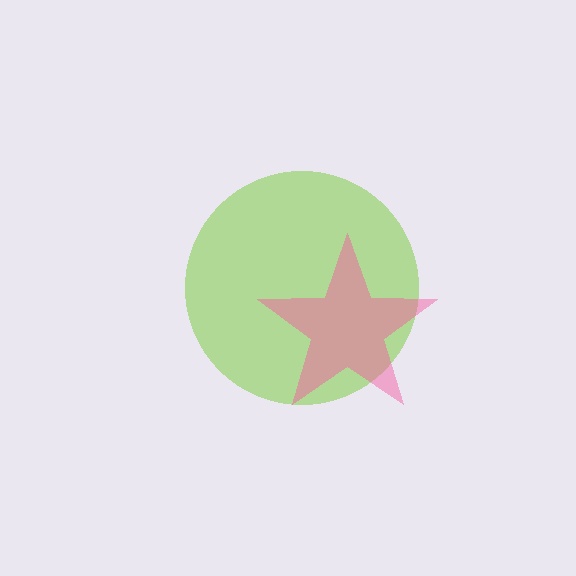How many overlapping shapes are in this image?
There are 2 overlapping shapes in the image.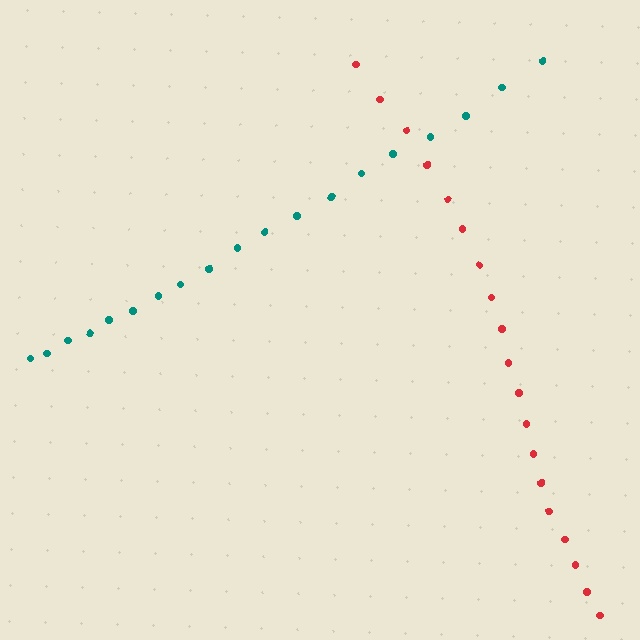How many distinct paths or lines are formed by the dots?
There are 2 distinct paths.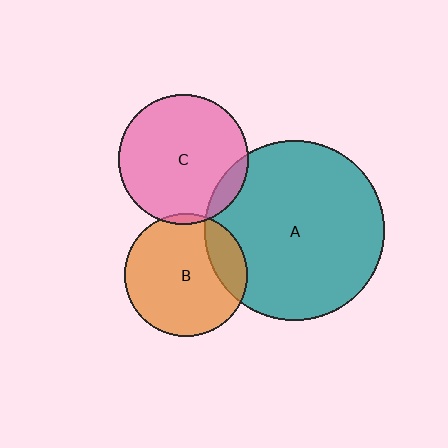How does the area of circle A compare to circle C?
Approximately 1.9 times.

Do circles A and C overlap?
Yes.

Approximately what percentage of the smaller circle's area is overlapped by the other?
Approximately 10%.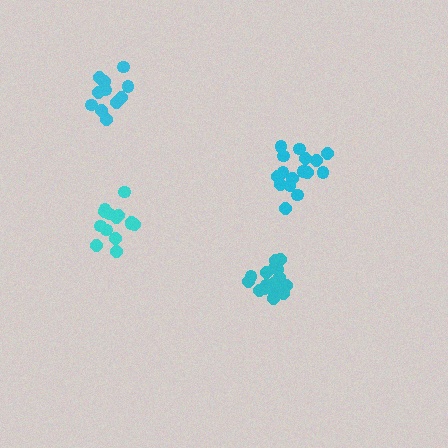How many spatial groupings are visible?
There are 4 spatial groupings.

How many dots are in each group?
Group 1: 17 dots, Group 2: 14 dots, Group 3: 19 dots, Group 4: 13 dots (63 total).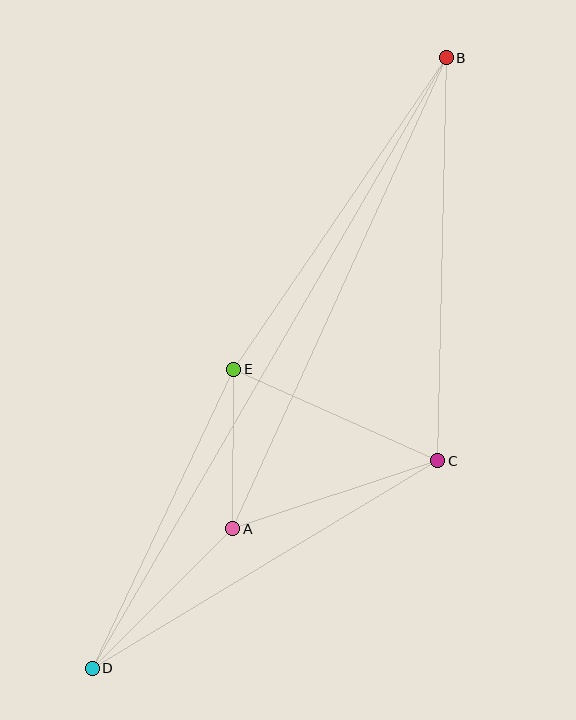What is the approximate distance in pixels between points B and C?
The distance between B and C is approximately 403 pixels.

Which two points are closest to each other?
Points A and E are closest to each other.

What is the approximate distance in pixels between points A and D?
The distance between A and D is approximately 199 pixels.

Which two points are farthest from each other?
Points B and D are farthest from each other.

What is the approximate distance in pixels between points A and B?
The distance between A and B is approximately 517 pixels.